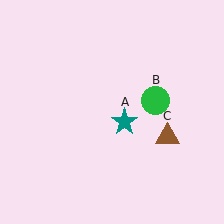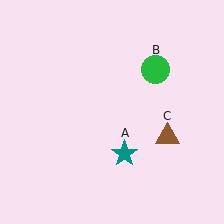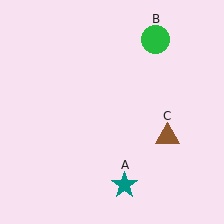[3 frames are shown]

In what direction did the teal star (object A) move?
The teal star (object A) moved down.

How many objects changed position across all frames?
2 objects changed position: teal star (object A), green circle (object B).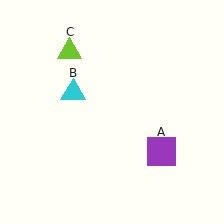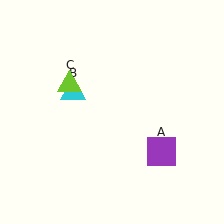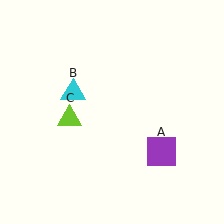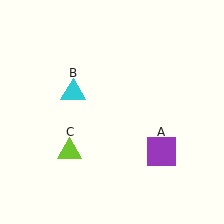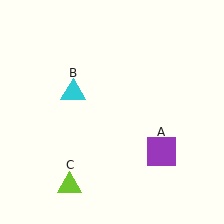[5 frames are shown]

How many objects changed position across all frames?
1 object changed position: lime triangle (object C).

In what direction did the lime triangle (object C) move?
The lime triangle (object C) moved down.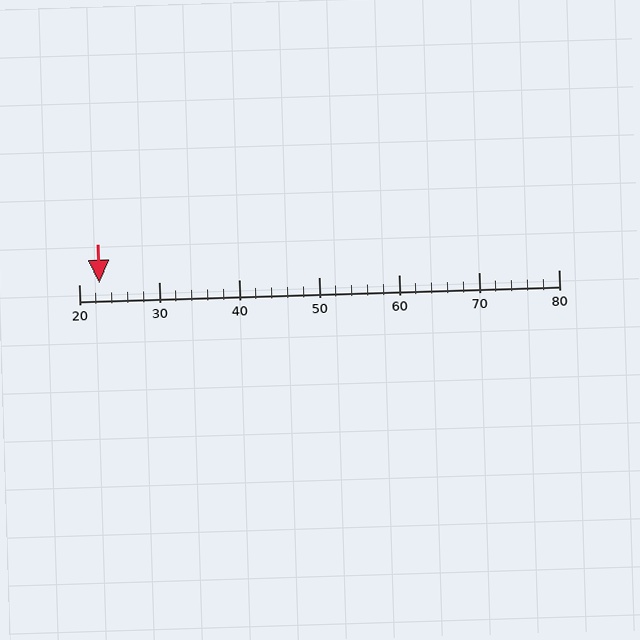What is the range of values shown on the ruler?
The ruler shows values from 20 to 80.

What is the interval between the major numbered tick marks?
The major tick marks are spaced 10 units apart.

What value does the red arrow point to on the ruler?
The red arrow points to approximately 22.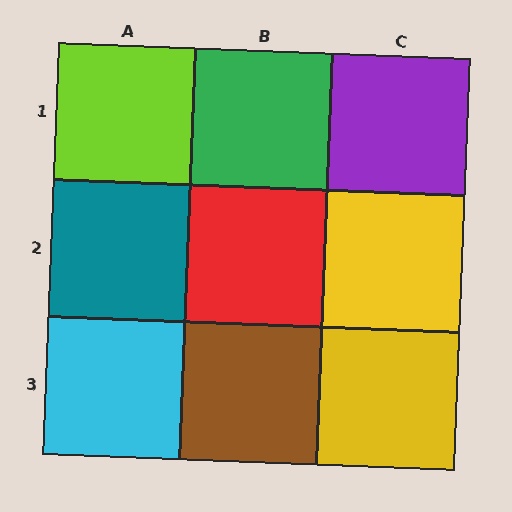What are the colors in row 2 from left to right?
Teal, red, yellow.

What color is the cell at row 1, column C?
Purple.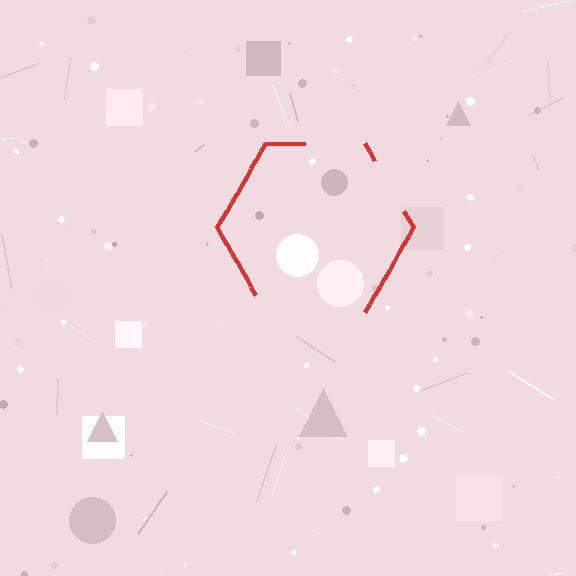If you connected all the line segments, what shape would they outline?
They would outline a hexagon.